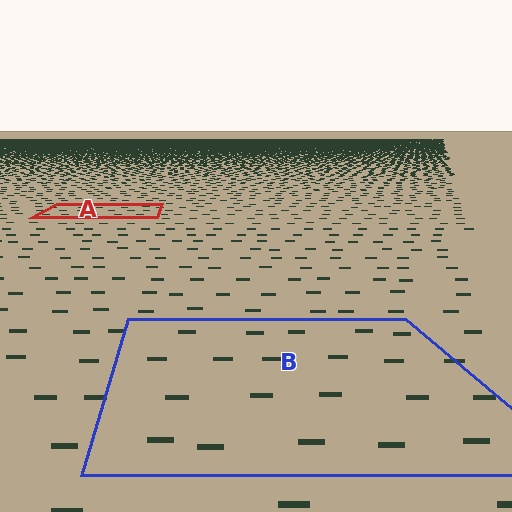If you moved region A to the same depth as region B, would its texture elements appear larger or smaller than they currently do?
They would appear larger. At a closer depth, the same texture elements are projected at a bigger on-screen size.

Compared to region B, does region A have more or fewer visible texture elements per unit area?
Region A has more texture elements per unit area — they are packed more densely because it is farther away.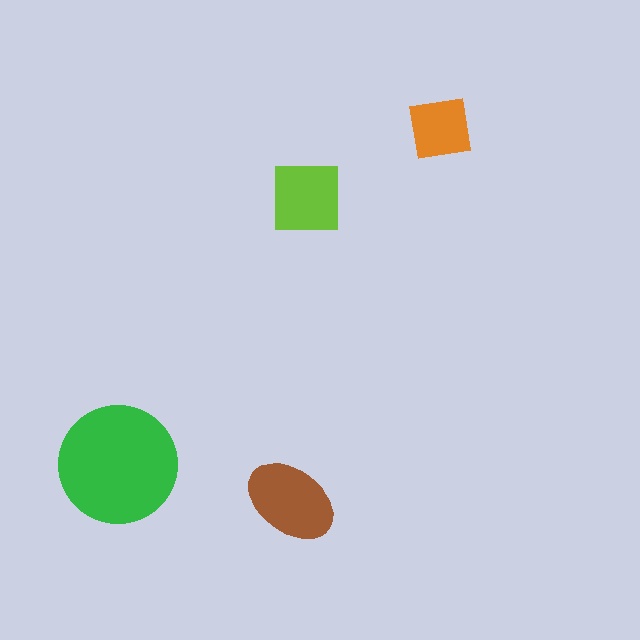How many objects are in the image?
There are 4 objects in the image.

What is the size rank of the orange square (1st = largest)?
4th.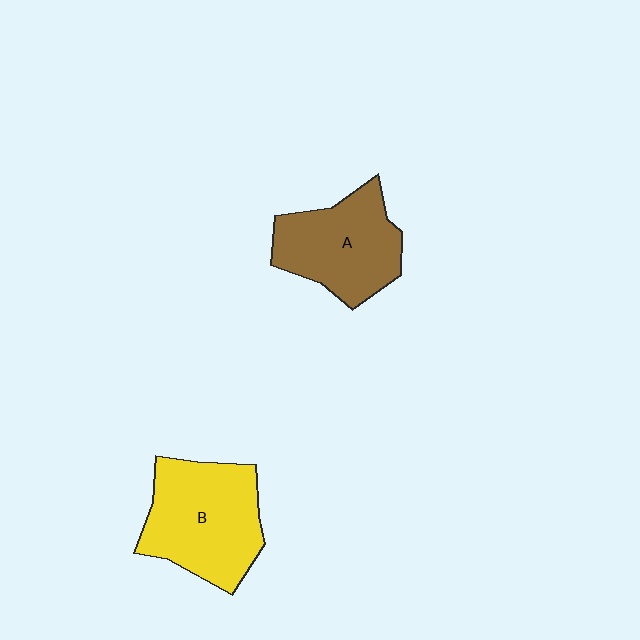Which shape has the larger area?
Shape B (yellow).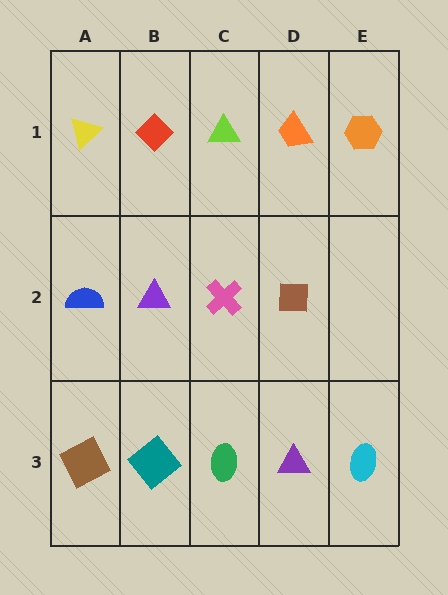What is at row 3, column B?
A teal diamond.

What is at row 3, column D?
A purple triangle.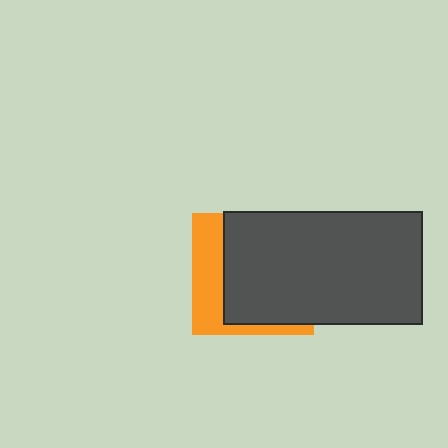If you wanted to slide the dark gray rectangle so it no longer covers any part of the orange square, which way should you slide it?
Slide it right — that is the most direct way to separate the two shapes.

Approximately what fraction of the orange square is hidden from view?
Roughly 68% of the orange square is hidden behind the dark gray rectangle.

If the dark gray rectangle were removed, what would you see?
You would see the complete orange square.